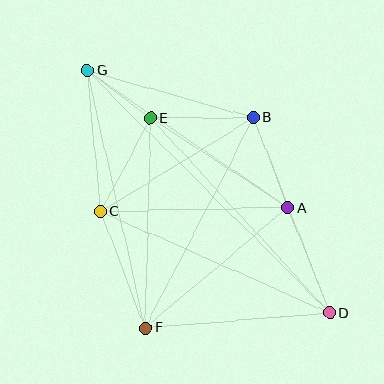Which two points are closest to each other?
Points E and G are closest to each other.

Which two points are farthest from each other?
Points D and G are farthest from each other.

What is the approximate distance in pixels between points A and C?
The distance between A and C is approximately 187 pixels.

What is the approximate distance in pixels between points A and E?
The distance between A and E is approximately 164 pixels.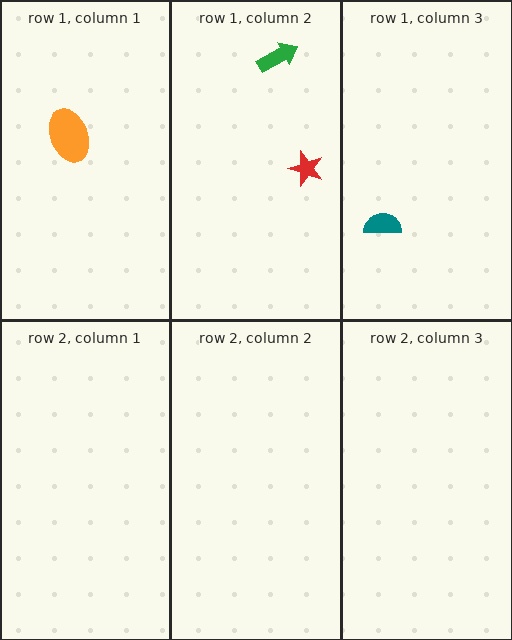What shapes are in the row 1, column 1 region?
The orange ellipse.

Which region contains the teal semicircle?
The row 1, column 3 region.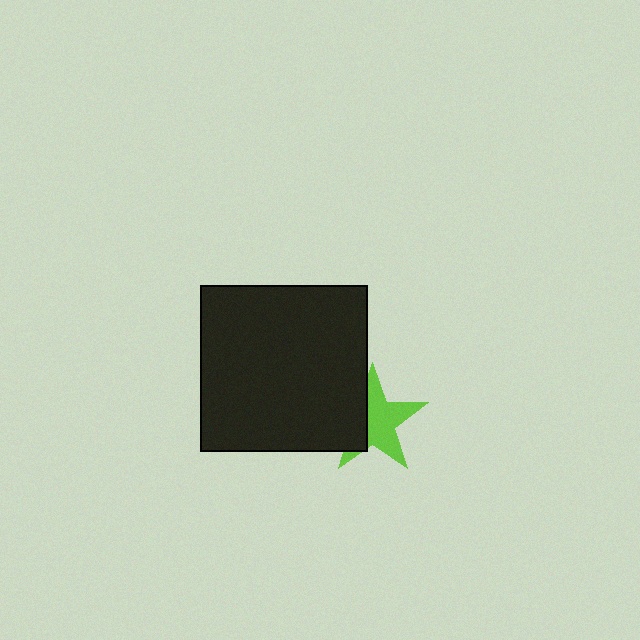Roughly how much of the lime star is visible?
About half of it is visible (roughly 64%).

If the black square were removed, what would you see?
You would see the complete lime star.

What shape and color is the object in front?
The object in front is a black square.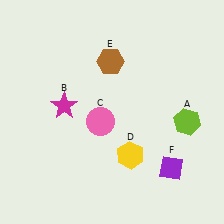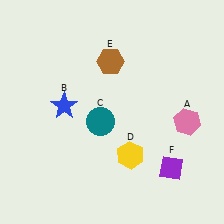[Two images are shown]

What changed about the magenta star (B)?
In Image 1, B is magenta. In Image 2, it changed to blue.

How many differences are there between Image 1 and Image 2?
There are 3 differences between the two images.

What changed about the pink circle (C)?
In Image 1, C is pink. In Image 2, it changed to teal.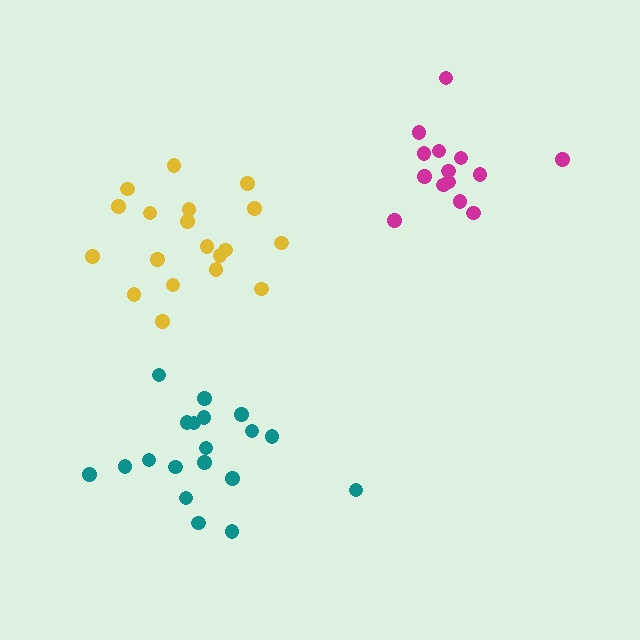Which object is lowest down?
The teal cluster is bottommost.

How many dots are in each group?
Group 1: 19 dots, Group 2: 19 dots, Group 3: 14 dots (52 total).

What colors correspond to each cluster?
The clusters are colored: teal, yellow, magenta.